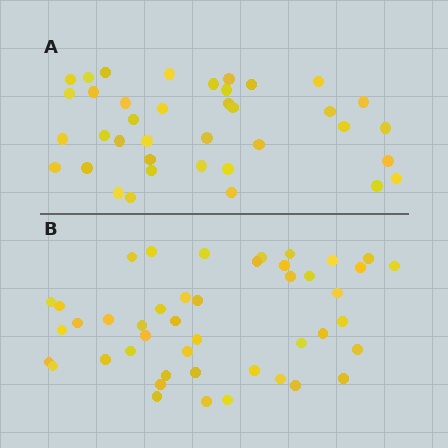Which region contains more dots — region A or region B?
Region B (the bottom region) has more dots.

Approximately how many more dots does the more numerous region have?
Region B has roughly 8 or so more dots than region A.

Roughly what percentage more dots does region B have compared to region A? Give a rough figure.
About 20% more.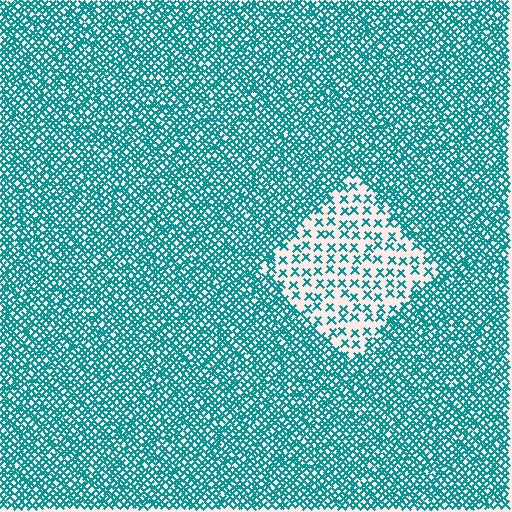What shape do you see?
I see a diamond.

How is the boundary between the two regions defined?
The boundary is defined by a change in element density (approximately 2.9x ratio). All elements are the same color, size, and shape.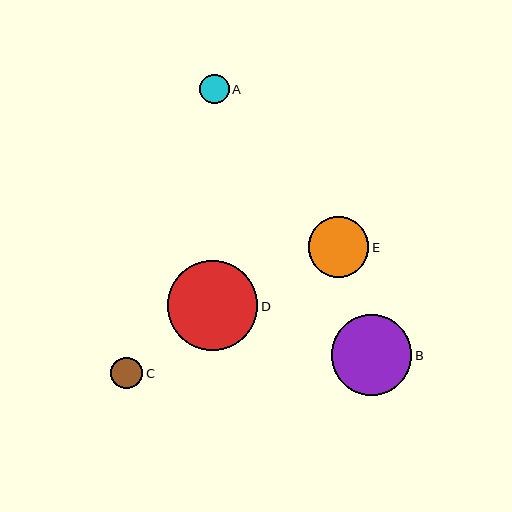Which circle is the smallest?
Circle A is the smallest with a size of approximately 30 pixels.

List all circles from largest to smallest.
From largest to smallest: D, B, E, C, A.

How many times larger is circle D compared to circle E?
Circle D is approximately 1.5 times the size of circle E.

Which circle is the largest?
Circle D is the largest with a size of approximately 90 pixels.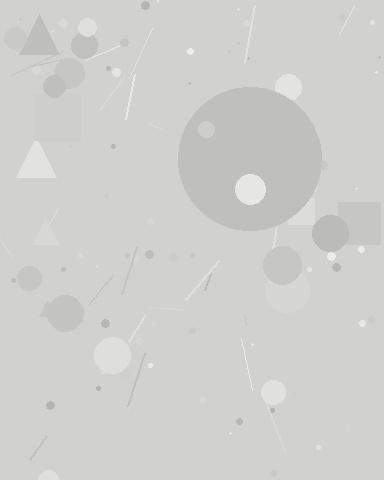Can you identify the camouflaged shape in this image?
The camouflaged shape is a circle.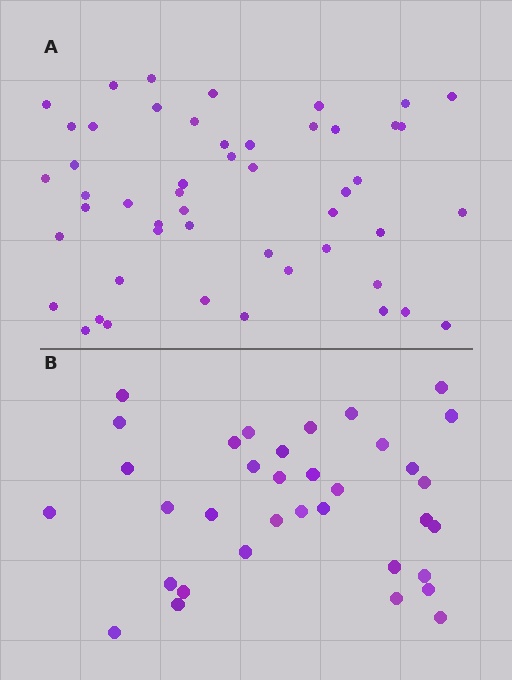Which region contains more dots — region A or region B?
Region A (the top region) has more dots.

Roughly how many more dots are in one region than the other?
Region A has approximately 15 more dots than region B.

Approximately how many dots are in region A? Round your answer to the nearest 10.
About 50 dots.